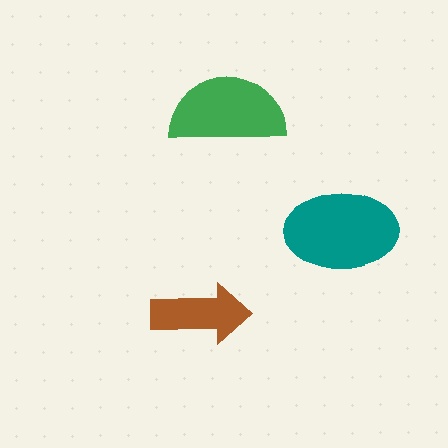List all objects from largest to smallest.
The teal ellipse, the green semicircle, the brown arrow.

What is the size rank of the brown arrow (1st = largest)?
3rd.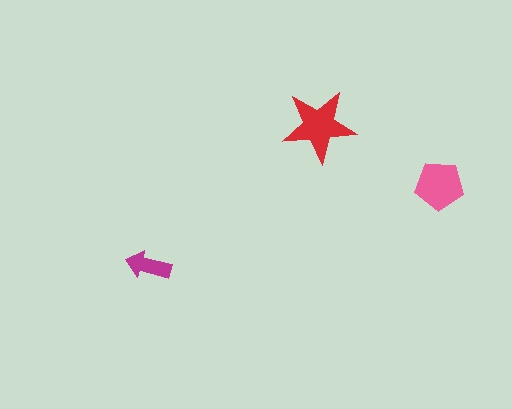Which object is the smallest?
The magenta arrow.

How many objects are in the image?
There are 3 objects in the image.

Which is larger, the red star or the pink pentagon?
The red star.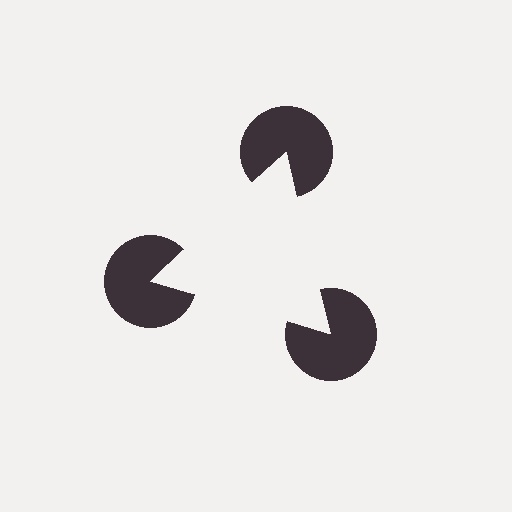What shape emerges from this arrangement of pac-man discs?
An illusory triangle — its edges are inferred from the aligned wedge cuts in the pac-man discs, not physically drawn.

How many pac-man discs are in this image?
There are 3 — one at each vertex of the illusory triangle.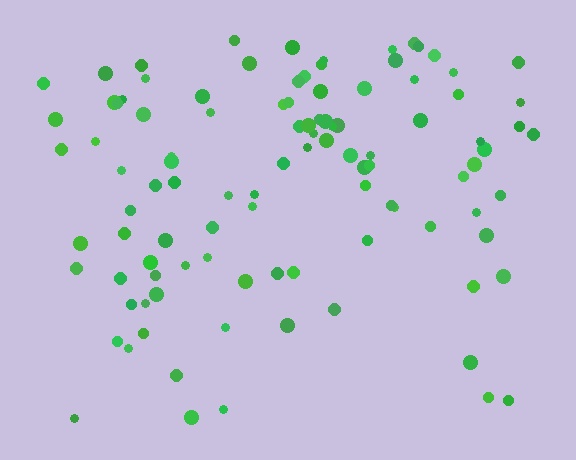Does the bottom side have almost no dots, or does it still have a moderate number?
Still a moderate number, just noticeably fewer than the top.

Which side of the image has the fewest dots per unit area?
The bottom.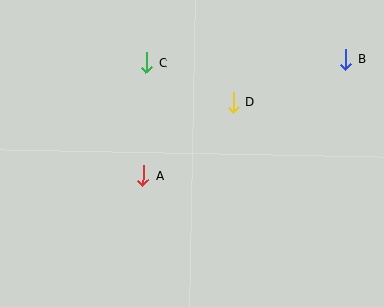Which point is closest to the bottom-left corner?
Point A is closest to the bottom-left corner.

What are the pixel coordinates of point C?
Point C is at (147, 63).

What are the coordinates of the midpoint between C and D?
The midpoint between C and D is at (190, 83).